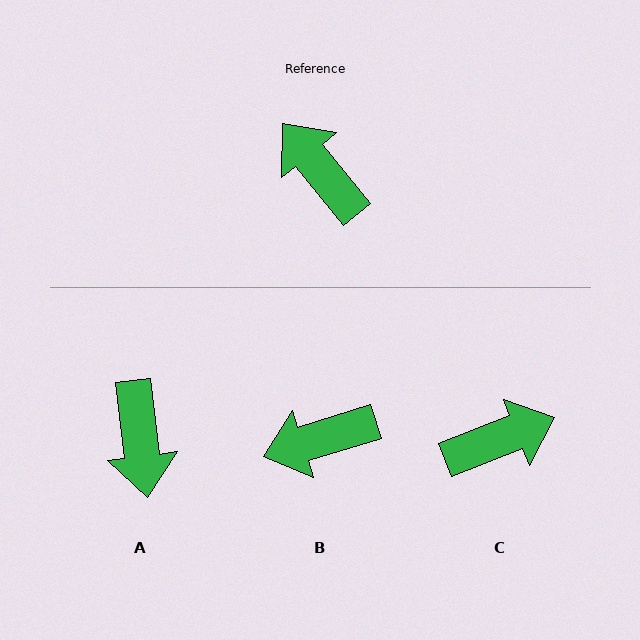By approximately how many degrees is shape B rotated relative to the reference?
Approximately 68 degrees counter-clockwise.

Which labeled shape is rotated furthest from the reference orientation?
A, about 148 degrees away.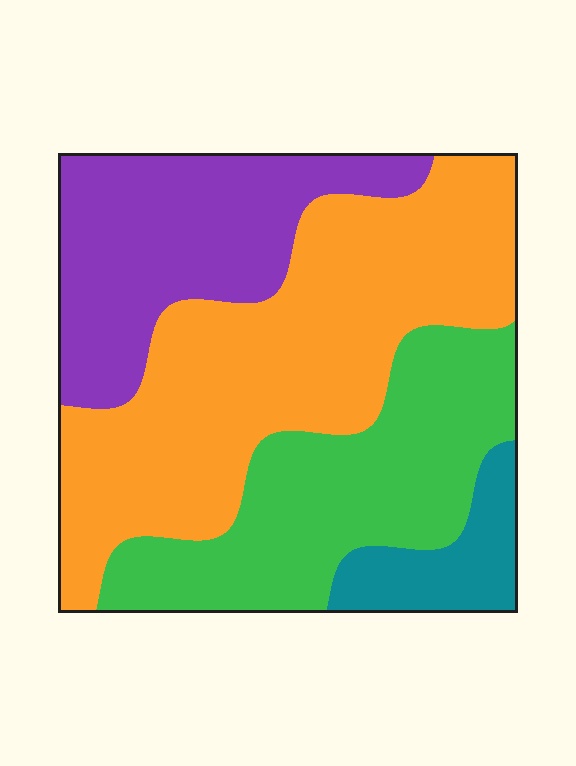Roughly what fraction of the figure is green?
Green covers 27% of the figure.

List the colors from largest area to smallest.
From largest to smallest: orange, green, purple, teal.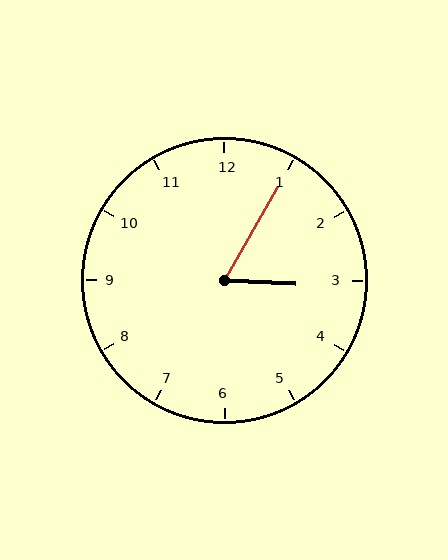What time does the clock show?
3:05.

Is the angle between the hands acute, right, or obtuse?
It is acute.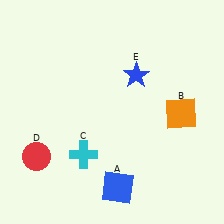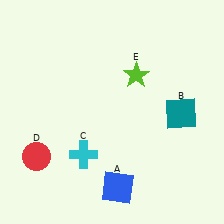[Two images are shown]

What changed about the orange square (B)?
In Image 1, B is orange. In Image 2, it changed to teal.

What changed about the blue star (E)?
In Image 1, E is blue. In Image 2, it changed to lime.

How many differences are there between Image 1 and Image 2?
There are 2 differences between the two images.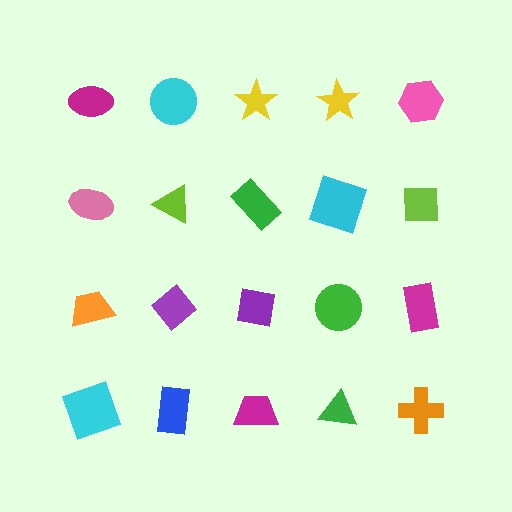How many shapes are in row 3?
5 shapes.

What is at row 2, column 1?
A pink ellipse.